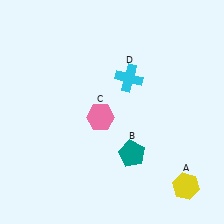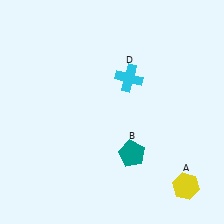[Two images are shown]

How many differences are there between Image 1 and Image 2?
There is 1 difference between the two images.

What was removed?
The pink hexagon (C) was removed in Image 2.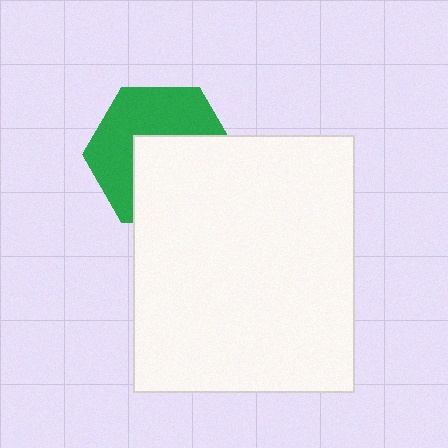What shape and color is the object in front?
The object in front is a white rectangle.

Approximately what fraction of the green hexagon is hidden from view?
Roughly 49% of the green hexagon is hidden behind the white rectangle.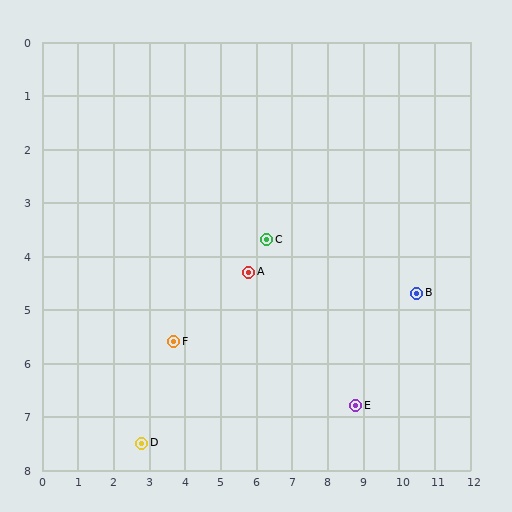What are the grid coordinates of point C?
Point C is at approximately (6.3, 3.7).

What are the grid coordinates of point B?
Point B is at approximately (10.5, 4.7).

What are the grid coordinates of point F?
Point F is at approximately (3.7, 5.6).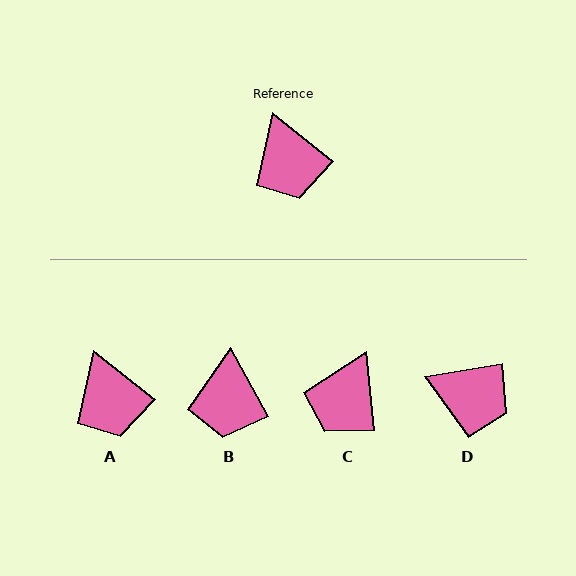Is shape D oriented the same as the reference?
No, it is off by about 49 degrees.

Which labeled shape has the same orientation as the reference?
A.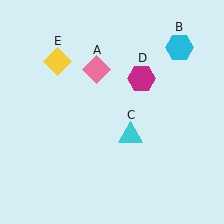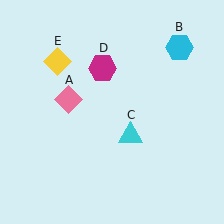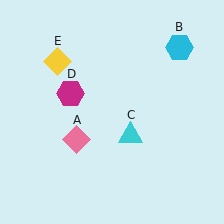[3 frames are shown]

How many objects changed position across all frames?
2 objects changed position: pink diamond (object A), magenta hexagon (object D).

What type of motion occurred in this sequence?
The pink diamond (object A), magenta hexagon (object D) rotated counterclockwise around the center of the scene.